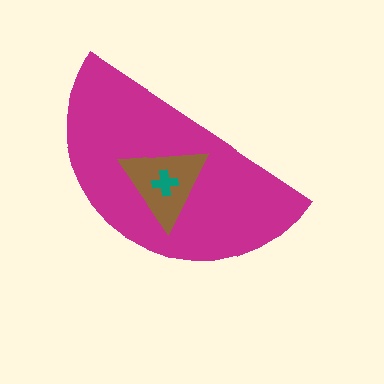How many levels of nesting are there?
3.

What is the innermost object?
The teal cross.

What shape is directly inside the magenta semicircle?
The brown triangle.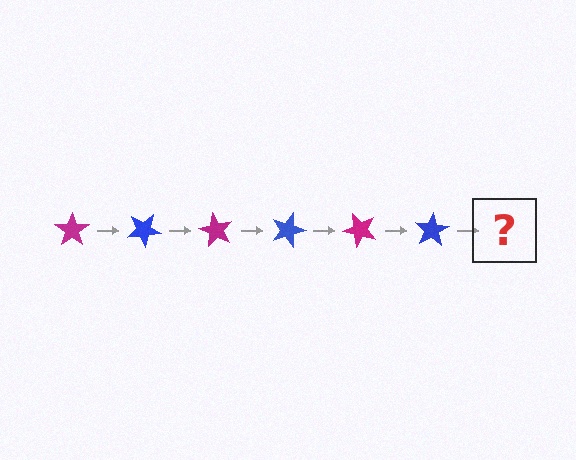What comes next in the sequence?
The next element should be a magenta star, rotated 180 degrees from the start.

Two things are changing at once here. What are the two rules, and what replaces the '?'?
The two rules are that it rotates 30 degrees each step and the color cycles through magenta and blue. The '?' should be a magenta star, rotated 180 degrees from the start.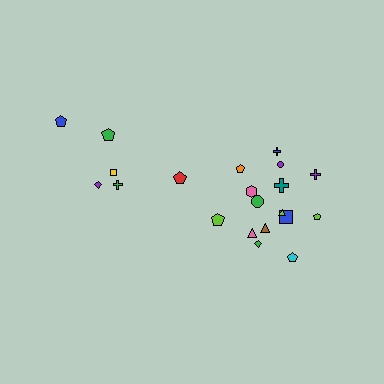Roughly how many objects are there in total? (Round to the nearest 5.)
Roughly 20 objects in total.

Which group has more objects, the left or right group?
The right group.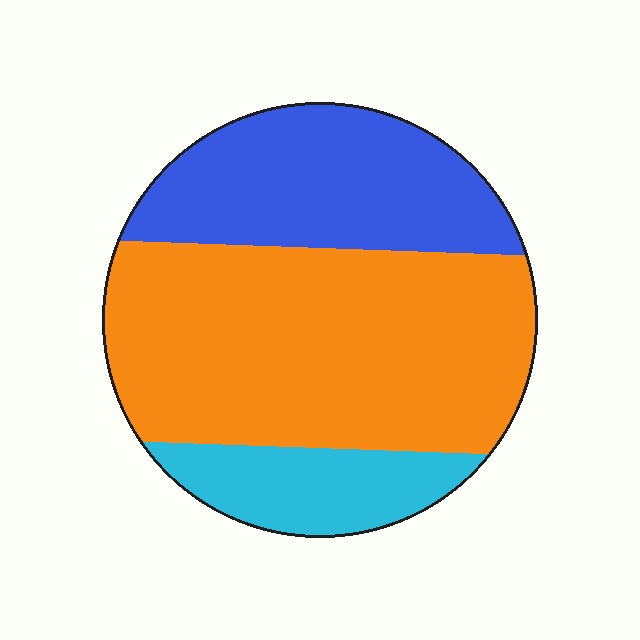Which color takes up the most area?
Orange, at roughly 55%.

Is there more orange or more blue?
Orange.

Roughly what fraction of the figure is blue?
Blue covers 29% of the figure.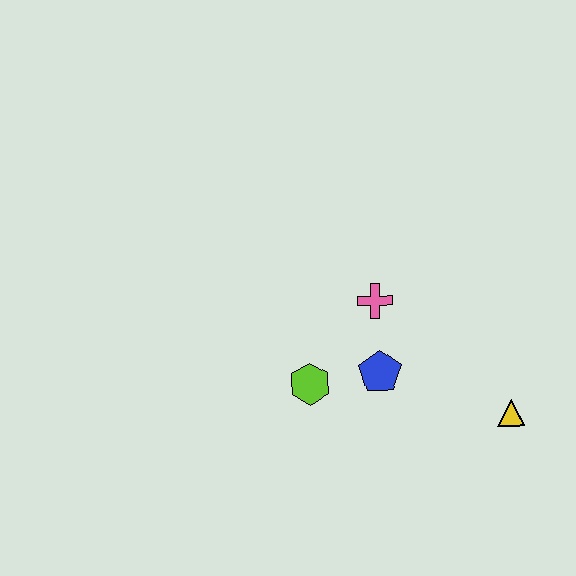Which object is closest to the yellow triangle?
The blue pentagon is closest to the yellow triangle.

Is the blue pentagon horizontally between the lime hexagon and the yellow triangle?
Yes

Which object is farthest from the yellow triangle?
The lime hexagon is farthest from the yellow triangle.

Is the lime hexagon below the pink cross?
Yes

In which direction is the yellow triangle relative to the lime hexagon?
The yellow triangle is to the right of the lime hexagon.